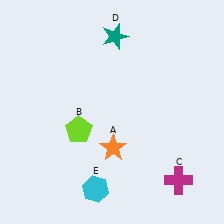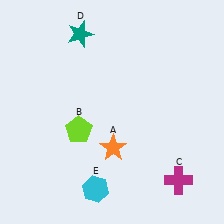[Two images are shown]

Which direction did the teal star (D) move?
The teal star (D) moved left.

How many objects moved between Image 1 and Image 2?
1 object moved between the two images.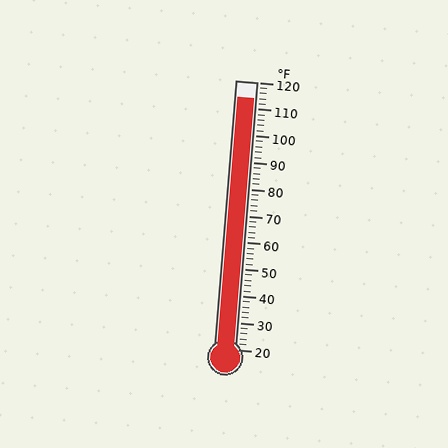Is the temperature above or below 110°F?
The temperature is above 110°F.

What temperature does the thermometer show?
The thermometer shows approximately 114°F.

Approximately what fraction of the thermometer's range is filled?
The thermometer is filled to approximately 95% of its range.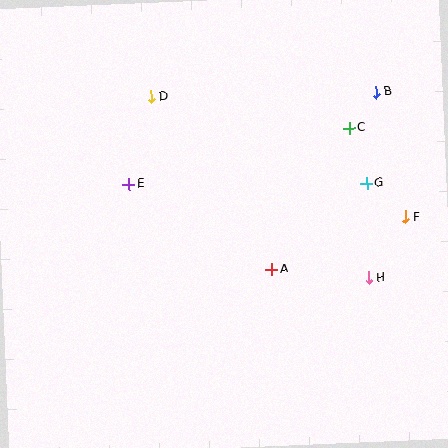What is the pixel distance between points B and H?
The distance between B and H is 186 pixels.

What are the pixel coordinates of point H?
Point H is at (369, 278).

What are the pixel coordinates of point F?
Point F is at (405, 217).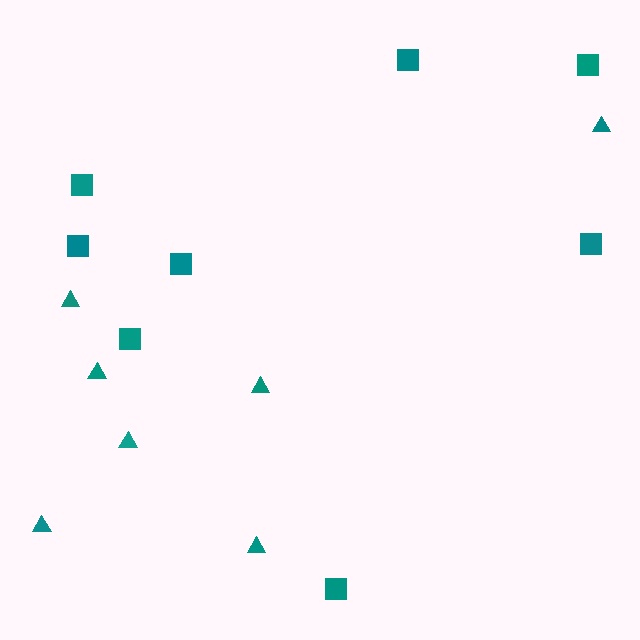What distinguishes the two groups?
There are 2 groups: one group of triangles (7) and one group of squares (8).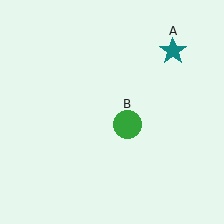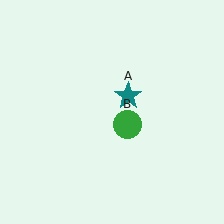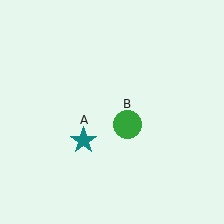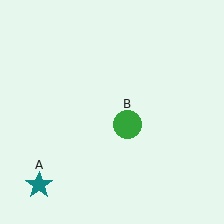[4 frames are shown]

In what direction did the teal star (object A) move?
The teal star (object A) moved down and to the left.